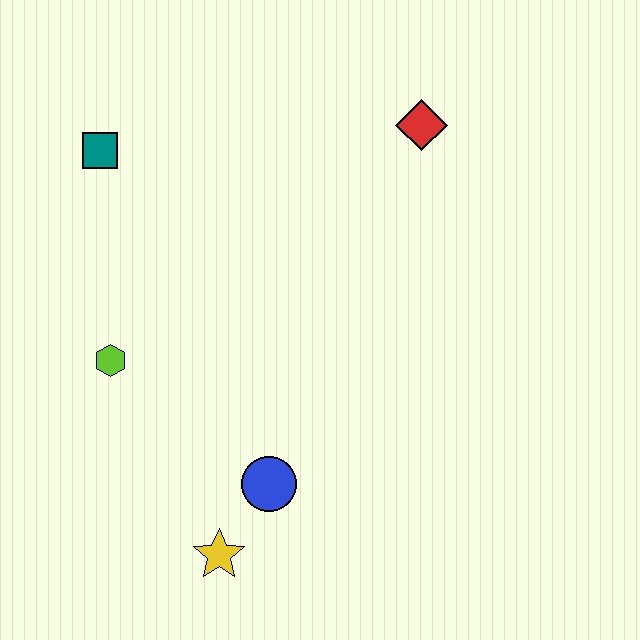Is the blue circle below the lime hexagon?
Yes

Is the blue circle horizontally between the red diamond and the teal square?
Yes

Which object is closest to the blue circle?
The yellow star is closest to the blue circle.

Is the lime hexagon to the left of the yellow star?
Yes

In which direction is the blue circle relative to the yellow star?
The blue circle is above the yellow star.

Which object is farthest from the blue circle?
The red diamond is farthest from the blue circle.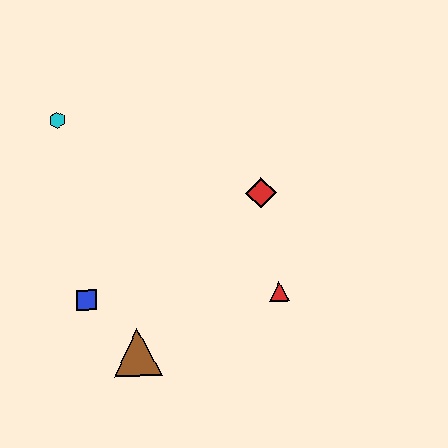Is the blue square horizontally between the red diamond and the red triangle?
No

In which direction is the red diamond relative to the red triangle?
The red diamond is above the red triangle.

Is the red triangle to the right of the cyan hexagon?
Yes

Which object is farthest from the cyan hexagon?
The red triangle is farthest from the cyan hexagon.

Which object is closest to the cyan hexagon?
The blue square is closest to the cyan hexagon.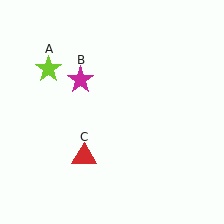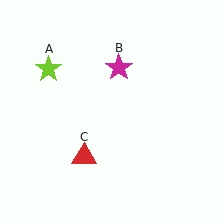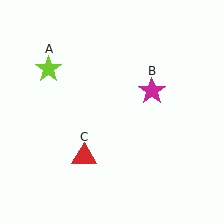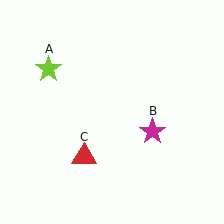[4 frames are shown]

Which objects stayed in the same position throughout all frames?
Lime star (object A) and red triangle (object C) remained stationary.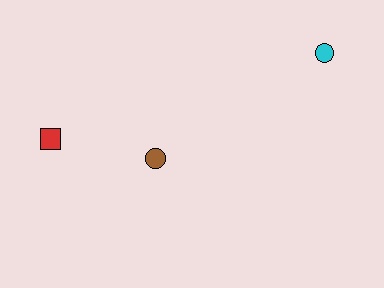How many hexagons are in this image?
There are no hexagons.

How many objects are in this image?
There are 3 objects.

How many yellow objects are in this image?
There are no yellow objects.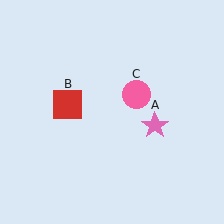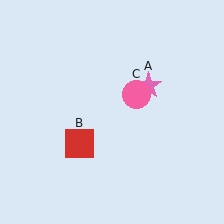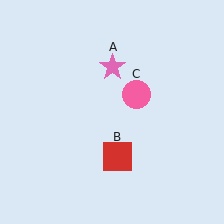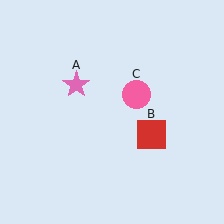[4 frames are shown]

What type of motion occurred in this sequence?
The pink star (object A), red square (object B) rotated counterclockwise around the center of the scene.